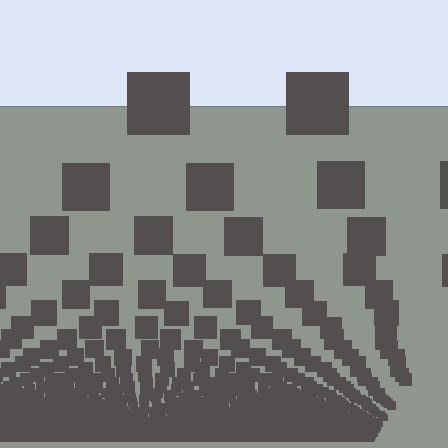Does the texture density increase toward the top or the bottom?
Density increases toward the bottom.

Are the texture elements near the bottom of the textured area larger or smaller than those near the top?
Smaller. The gradient is inverted — elements near the bottom are smaller and denser.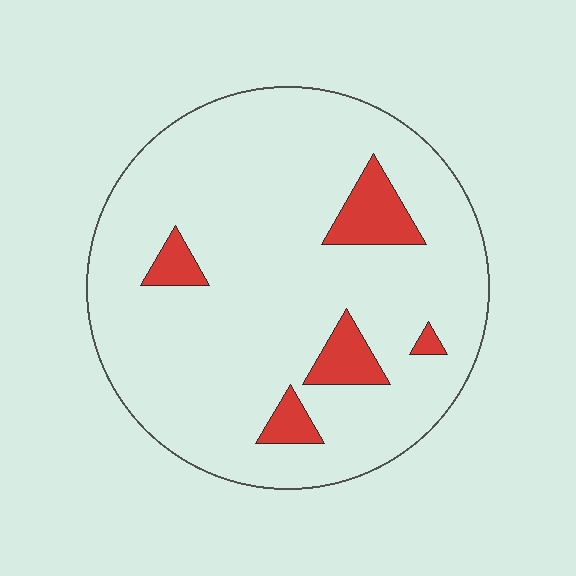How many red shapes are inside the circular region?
5.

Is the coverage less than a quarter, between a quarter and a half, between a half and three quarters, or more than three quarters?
Less than a quarter.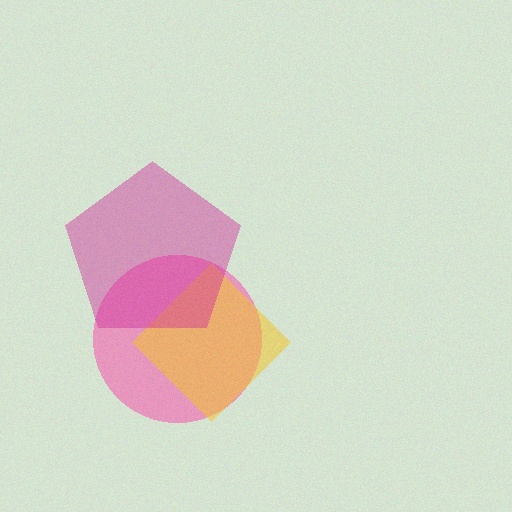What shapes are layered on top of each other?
The layered shapes are: a pink circle, a yellow diamond, a magenta pentagon.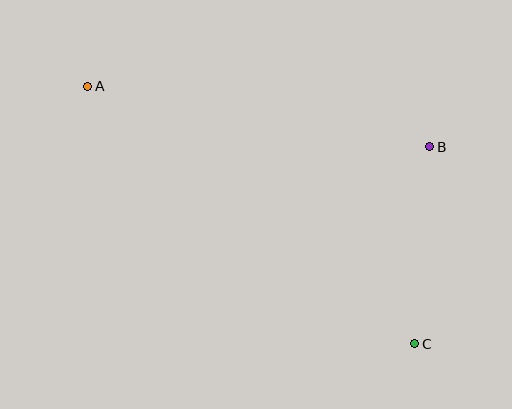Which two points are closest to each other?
Points B and C are closest to each other.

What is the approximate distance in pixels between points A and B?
The distance between A and B is approximately 347 pixels.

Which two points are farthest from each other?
Points A and C are farthest from each other.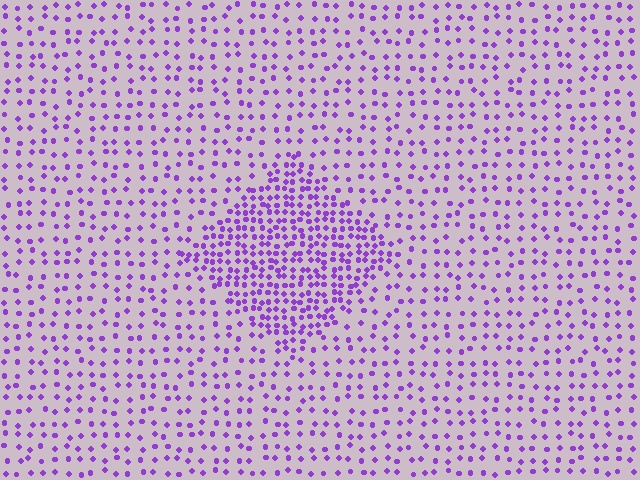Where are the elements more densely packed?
The elements are more densely packed inside the diamond boundary.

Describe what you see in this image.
The image contains small purple elements arranged at two different densities. A diamond-shaped region is visible where the elements are more densely packed than the surrounding area.